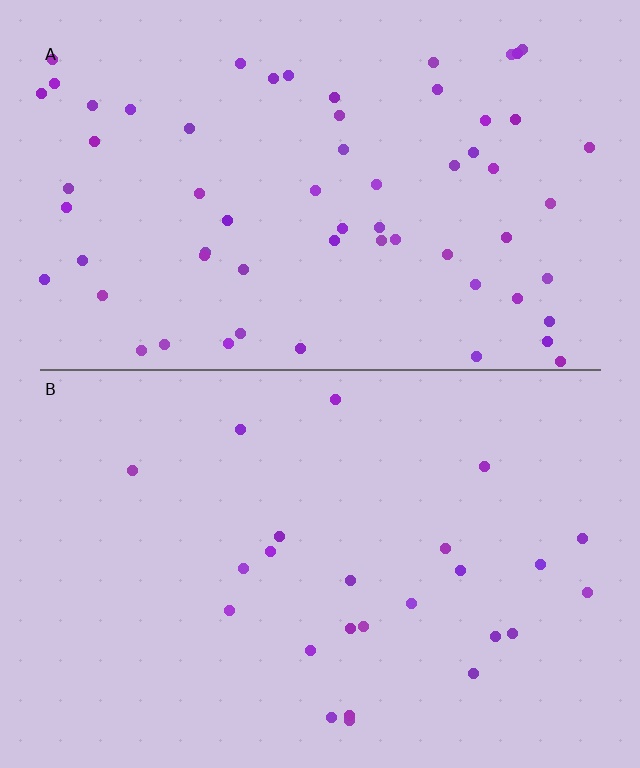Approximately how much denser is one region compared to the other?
Approximately 2.5× — region A over region B.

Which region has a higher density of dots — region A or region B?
A (the top).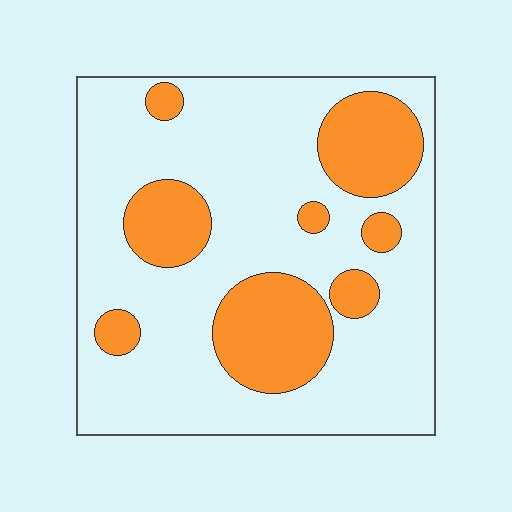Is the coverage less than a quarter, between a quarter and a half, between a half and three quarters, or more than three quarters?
Between a quarter and a half.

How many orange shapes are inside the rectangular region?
8.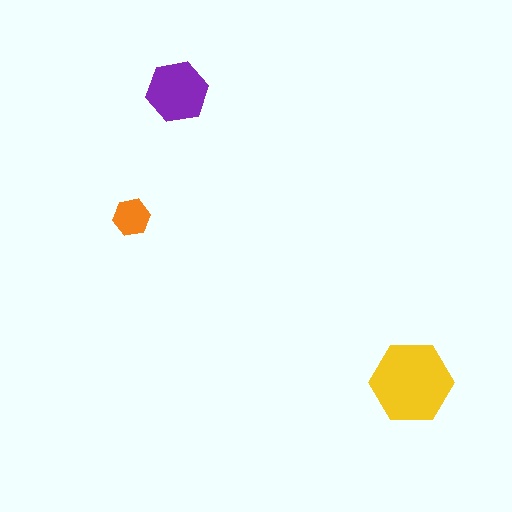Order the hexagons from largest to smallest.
the yellow one, the purple one, the orange one.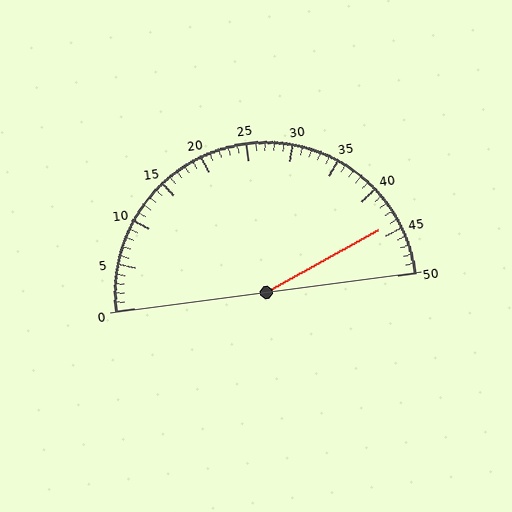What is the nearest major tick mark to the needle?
The nearest major tick mark is 45.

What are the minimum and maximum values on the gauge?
The gauge ranges from 0 to 50.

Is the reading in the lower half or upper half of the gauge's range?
The reading is in the upper half of the range (0 to 50).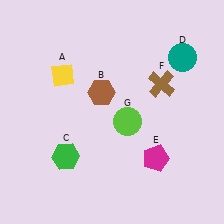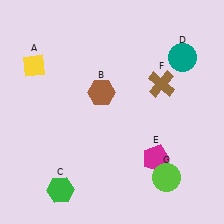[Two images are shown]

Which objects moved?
The objects that moved are: the yellow diamond (A), the green hexagon (C), the lime circle (G).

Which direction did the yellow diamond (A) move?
The yellow diamond (A) moved left.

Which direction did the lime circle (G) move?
The lime circle (G) moved down.